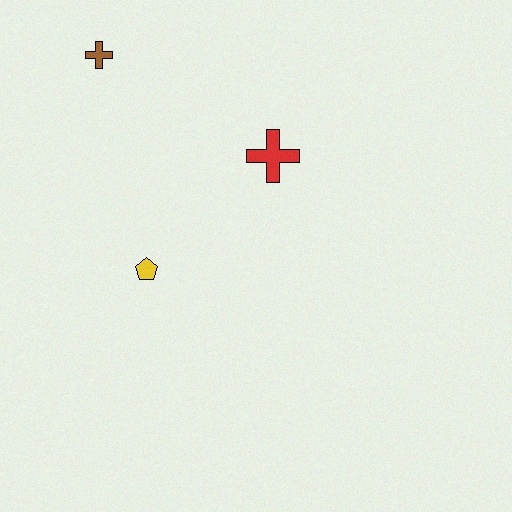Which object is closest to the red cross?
The yellow pentagon is closest to the red cross.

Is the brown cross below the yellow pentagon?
No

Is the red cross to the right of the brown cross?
Yes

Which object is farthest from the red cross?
The brown cross is farthest from the red cross.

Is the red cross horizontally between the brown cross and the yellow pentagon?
No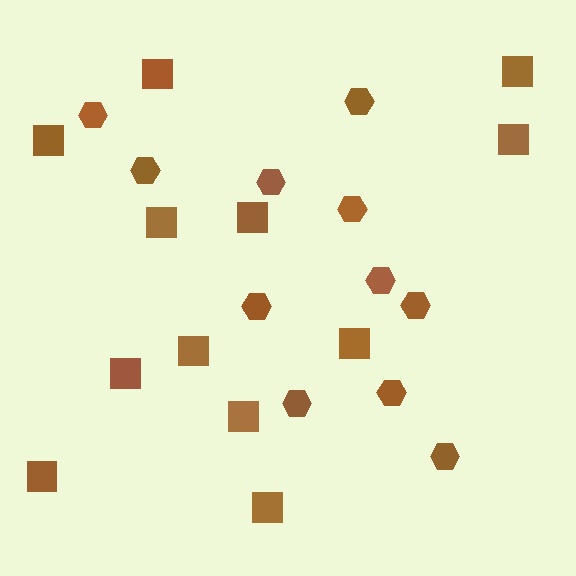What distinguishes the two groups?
There are 2 groups: one group of hexagons (11) and one group of squares (12).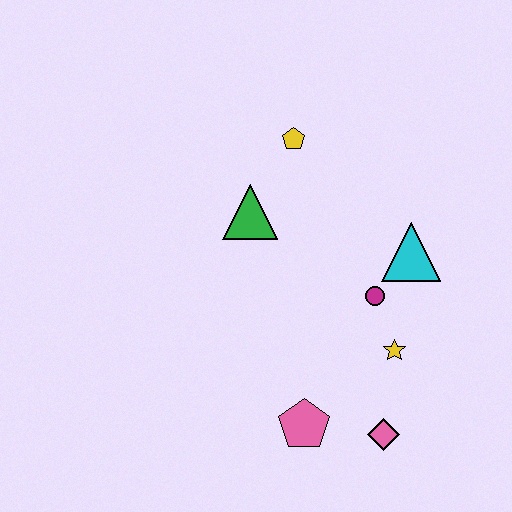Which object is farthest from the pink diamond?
The yellow pentagon is farthest from the pink diamond.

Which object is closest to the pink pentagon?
The pink diamond is closest to the pink pentagon.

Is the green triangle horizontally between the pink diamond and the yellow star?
No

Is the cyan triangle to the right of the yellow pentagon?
Yes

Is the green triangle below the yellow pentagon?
Yes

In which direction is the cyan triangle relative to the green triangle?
The cyan triangle is to the right of the green triangle.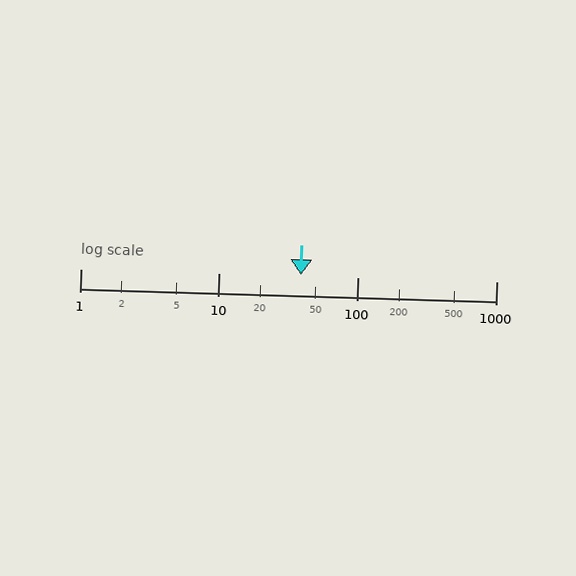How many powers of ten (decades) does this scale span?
The scale spans 3 decades, from 1 to 1000.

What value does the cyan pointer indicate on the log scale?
The pointer indicates approximately 39.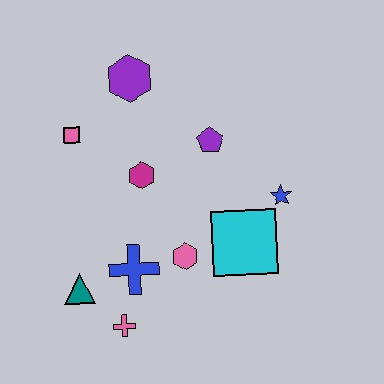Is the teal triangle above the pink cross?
Yes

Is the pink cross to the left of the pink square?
No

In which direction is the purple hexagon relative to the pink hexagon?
The purple hexagon is above the pink hexagon.